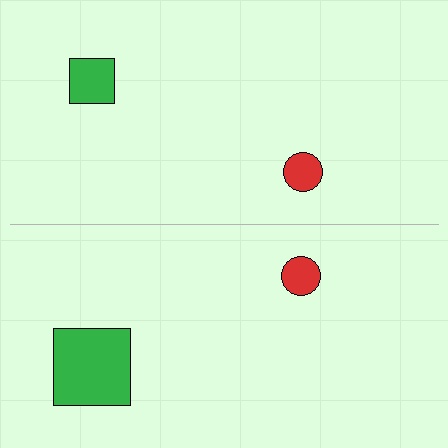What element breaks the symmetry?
The green square on the bottom side has a different size than its mirror counterpart.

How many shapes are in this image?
There are 4 shapes in this image.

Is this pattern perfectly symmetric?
No, the pattern is not perfectly symmetric. The green square on the bottom side has a different size than its mirror counterpart.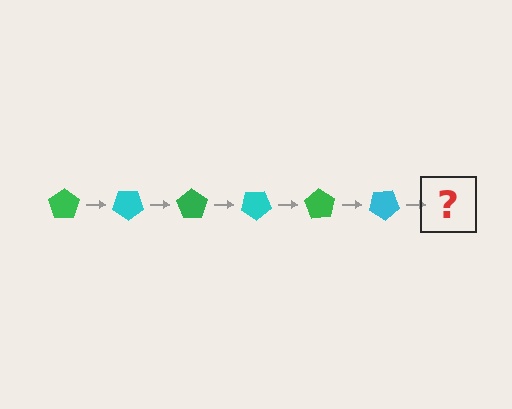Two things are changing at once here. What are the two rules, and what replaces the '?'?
The two rules are that it rotates 35 degrees each step and the color cycles through green and cyan. The '?' should be a green pentagon, rotated 210 degrees from the start.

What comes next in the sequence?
The next element should be a green pentagon, rotated 210 degrees from the start.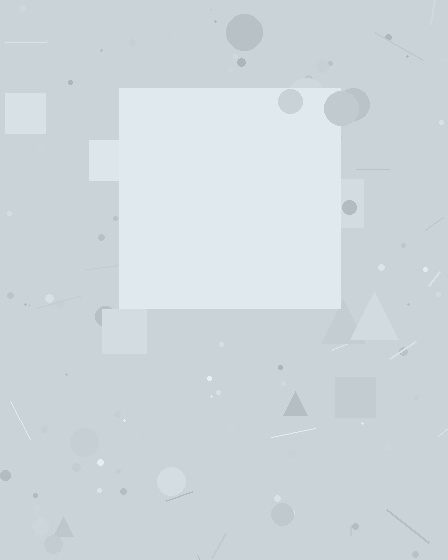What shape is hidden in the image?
A square is hidden in the image.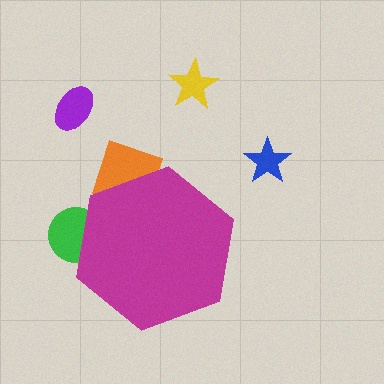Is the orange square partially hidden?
Yes, the orange square is partially hidden behind the magenta hexagon.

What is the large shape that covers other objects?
A magenta hexagon.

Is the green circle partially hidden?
Yes, the green circle is partially hidden behind the magenta hexagon.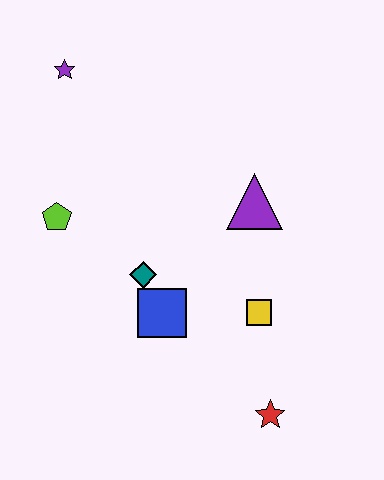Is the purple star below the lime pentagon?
No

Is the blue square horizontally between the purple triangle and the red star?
No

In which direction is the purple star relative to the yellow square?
The purple star is above the yellow square.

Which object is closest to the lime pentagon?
The teal diamond is closest to the lime pentagon.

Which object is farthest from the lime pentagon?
The red star is farthest from the lime pentagon.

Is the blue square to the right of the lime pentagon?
Yes